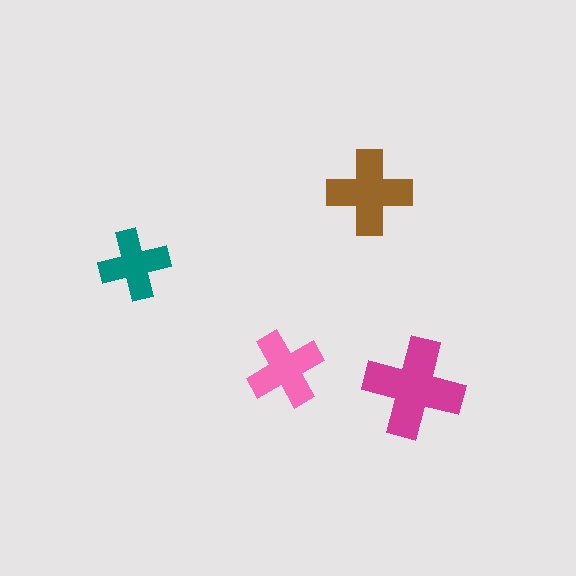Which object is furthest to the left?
The teal cross is leftmost.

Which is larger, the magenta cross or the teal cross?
The magenta one.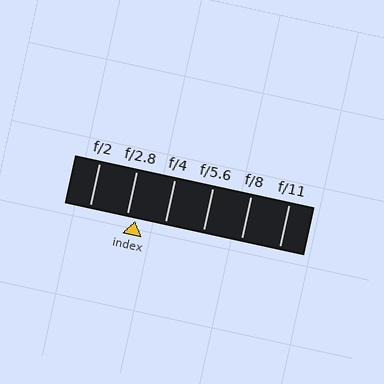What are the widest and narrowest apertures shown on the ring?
The widest aperture shown is f/2 and the narrowest is f/11.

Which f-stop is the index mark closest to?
The index mark is closest to f/2.8.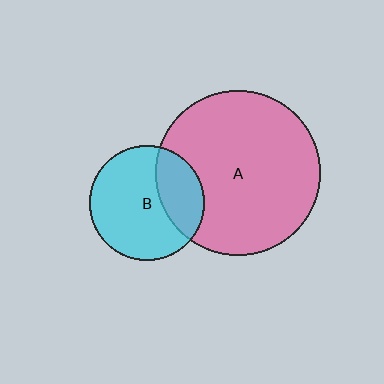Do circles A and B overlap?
Yes.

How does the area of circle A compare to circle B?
Approximately 2.1 times.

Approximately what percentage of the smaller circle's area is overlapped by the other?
Approximately 30%.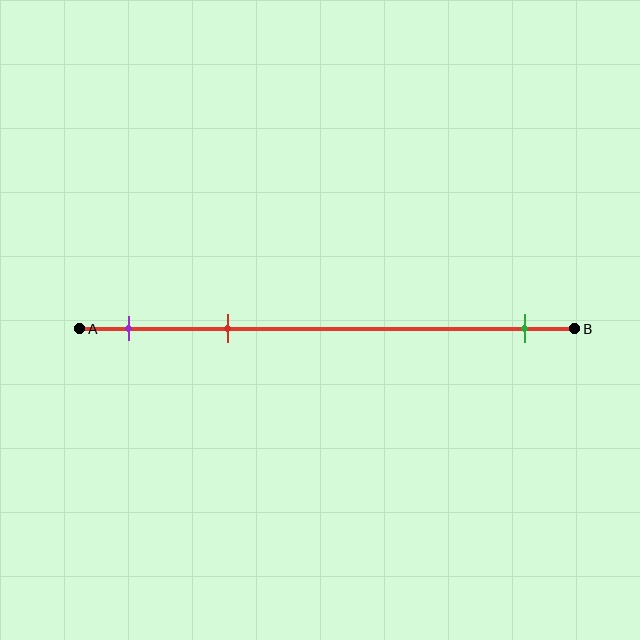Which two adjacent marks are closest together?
The purple and red marks are the closest adjacent pair.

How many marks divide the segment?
There are 3 marks dividing the segment.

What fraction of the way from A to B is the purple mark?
The purple mark is approximately 10% (0.1) of the way from A to B.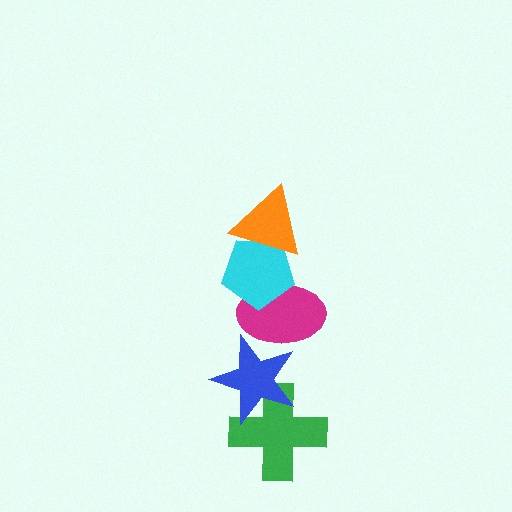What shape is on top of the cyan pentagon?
The orange triangle is on top of the cyan pentagon.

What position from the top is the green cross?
The green cross is 5th from the top.